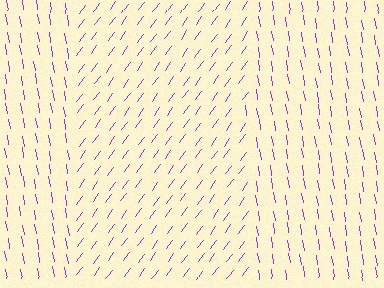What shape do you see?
I see a rectangle.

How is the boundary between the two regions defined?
The boundary is defined purely by a change in line orientation (approximately 45 degrees difference). All lines are the same color and thickness.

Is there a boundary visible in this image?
Yes, there is a texture boundary formed by a change in line orientation.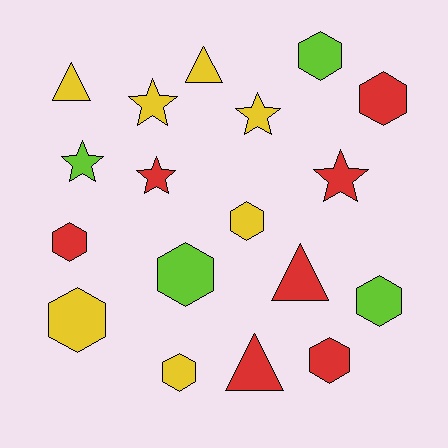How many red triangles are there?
There are 2 red triangles.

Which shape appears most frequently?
Hexagon, with 9 objects.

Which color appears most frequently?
Yellow, with 7 objects.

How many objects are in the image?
There are 18 objects.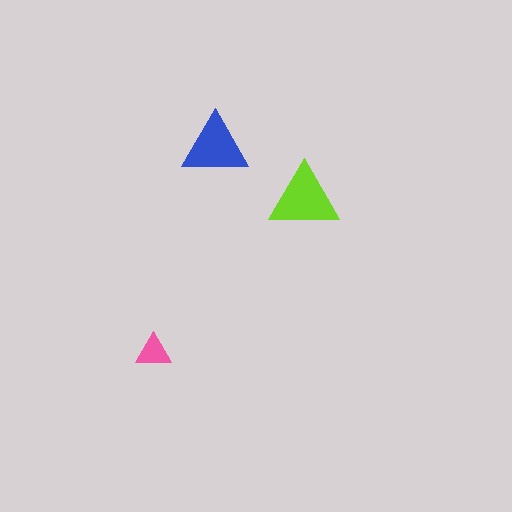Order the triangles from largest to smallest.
the lime one, the blue one, the pink one.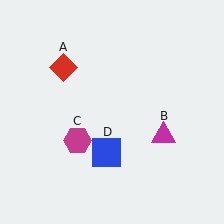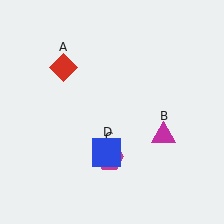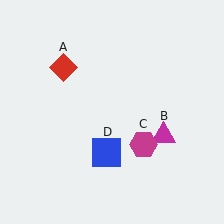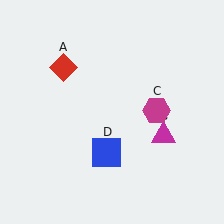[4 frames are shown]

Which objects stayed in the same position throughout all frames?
Red diamond (object A) and magenta triangle (object B) and blue square (object D) remained stationary.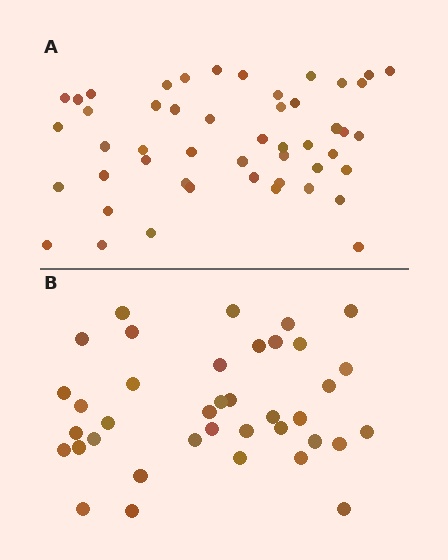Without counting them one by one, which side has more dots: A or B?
Region A (the top region) has more dots.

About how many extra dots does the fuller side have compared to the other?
Region A has roughly 12 or so more dots than region B.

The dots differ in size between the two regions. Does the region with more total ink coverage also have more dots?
No. Region B has more total ink coverage because its dots are larger, but region A actually contains more individual dots. Total area can be misleading — the number of items is what matters here.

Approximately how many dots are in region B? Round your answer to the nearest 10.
About 40 dots. (The exact count is 38, which rounds to 40.)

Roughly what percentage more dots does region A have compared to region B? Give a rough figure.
About 30% more.